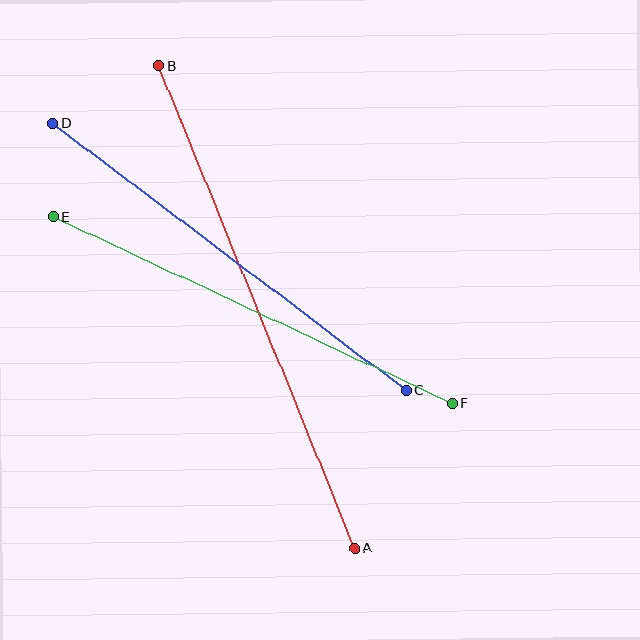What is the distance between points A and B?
The distance is approximately 521 pixels.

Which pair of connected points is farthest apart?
Points A and B are farthest apart.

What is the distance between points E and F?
The distance is approximately 440 pixels.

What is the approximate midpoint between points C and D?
The midpoint is at approximately (229, 257) pixels.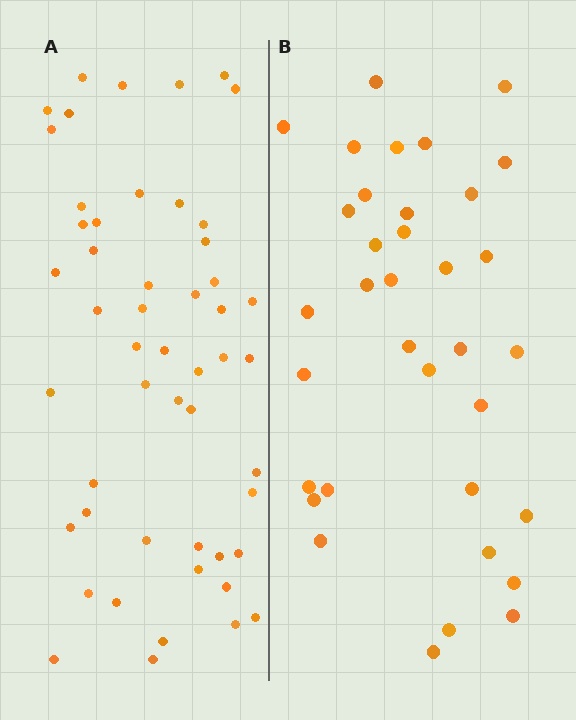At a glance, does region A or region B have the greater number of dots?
Region A (the left region) has more dots.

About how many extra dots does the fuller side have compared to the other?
Region A has approximately 15 more dots than region B.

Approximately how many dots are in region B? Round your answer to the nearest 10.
About 40 dots. (The exact count is 35, which rounds to 40.)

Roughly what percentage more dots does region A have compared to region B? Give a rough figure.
About 45% more.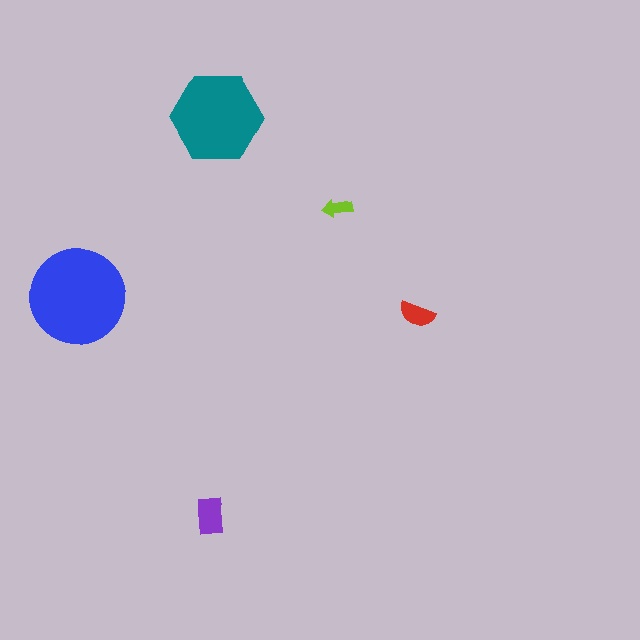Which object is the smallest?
The lime arrow.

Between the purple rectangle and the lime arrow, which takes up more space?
The purple rectangle.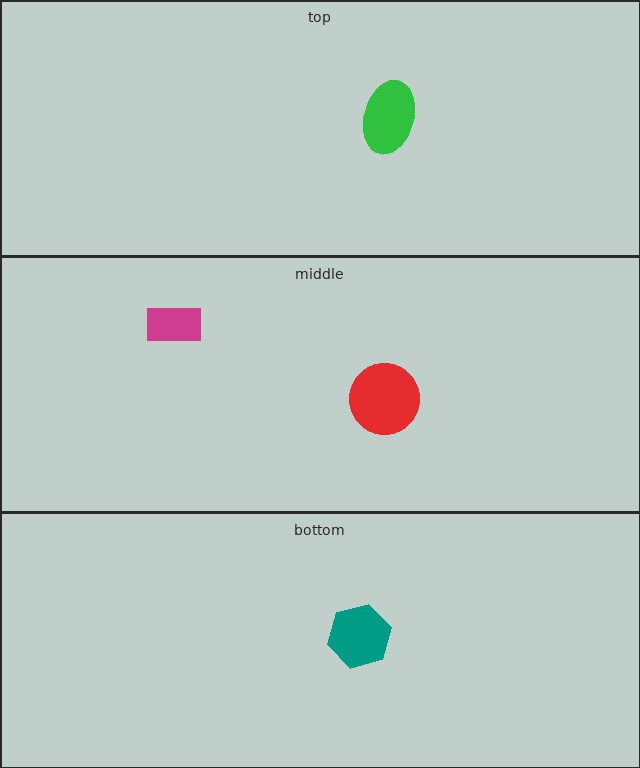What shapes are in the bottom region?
The teal hexagon.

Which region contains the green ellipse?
The top region.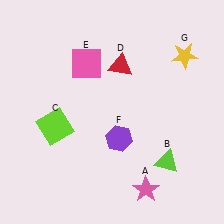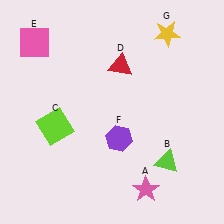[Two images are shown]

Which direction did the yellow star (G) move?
The yellow star (G) moved up.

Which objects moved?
The objects that moved are: the pink square (E), the yellow star (G).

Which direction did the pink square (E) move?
The pink square (E) moved left.